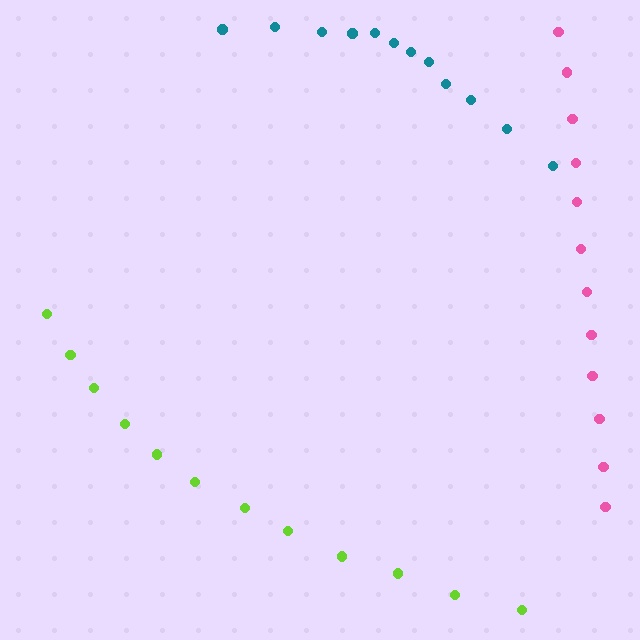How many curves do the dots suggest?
There are 3 distinct paths.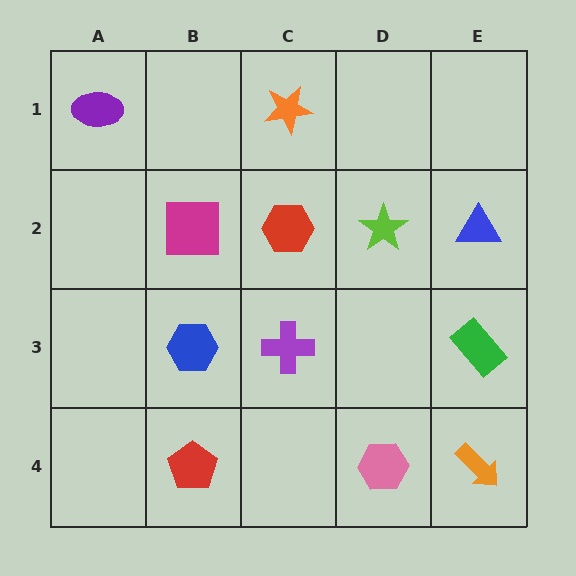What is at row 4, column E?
An orange arrow.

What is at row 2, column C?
A red hexagon.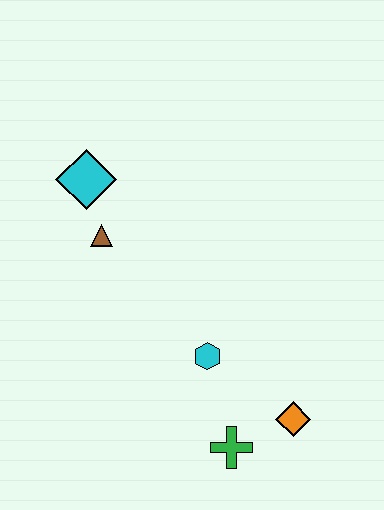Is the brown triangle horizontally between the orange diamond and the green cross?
No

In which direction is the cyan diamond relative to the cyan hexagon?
The cyan diamond is above the cyan hexagon.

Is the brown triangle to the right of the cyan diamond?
Yes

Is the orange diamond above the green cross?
Yes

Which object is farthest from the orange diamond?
The cyan diamond is farthest from the orange diamond.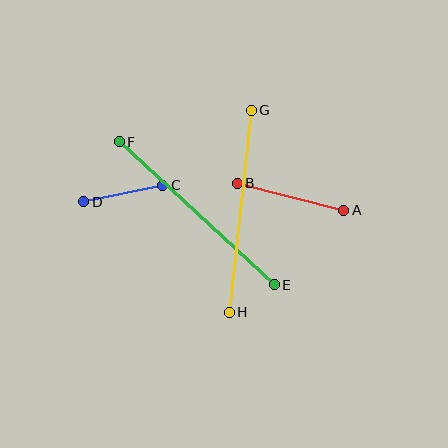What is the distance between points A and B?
The distance is approximately 110 pixels.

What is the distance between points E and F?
The distance is approximately 211 pixels.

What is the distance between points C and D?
The distance is approximately 81 pixels.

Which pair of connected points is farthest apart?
Points E and F are farthest apart.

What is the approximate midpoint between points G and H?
The midpoint is at approximately (240, 211) pixels.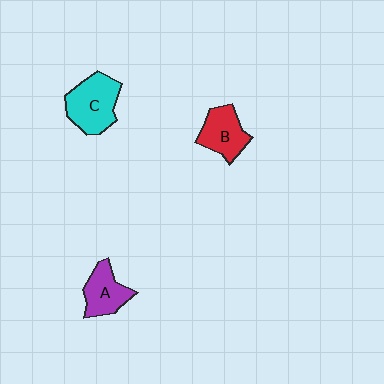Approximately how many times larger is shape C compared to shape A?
Approximately 1.4 times.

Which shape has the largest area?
Shape C (cyan).